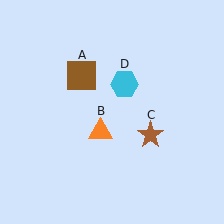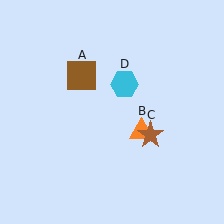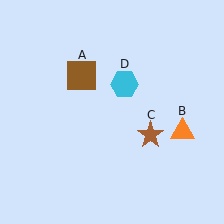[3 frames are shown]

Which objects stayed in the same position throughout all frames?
Brown square (object A) and brown star (object C) and cyan hexagon (object D) remained stationary.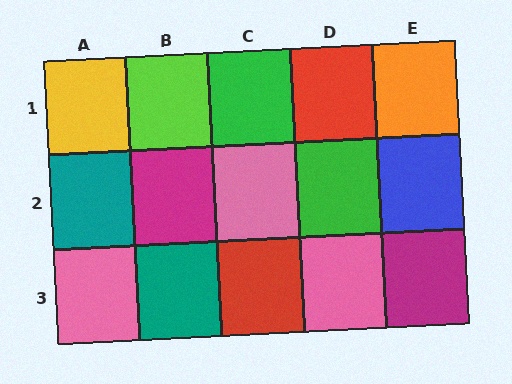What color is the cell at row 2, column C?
Pink.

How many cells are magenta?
2 cells are magenta.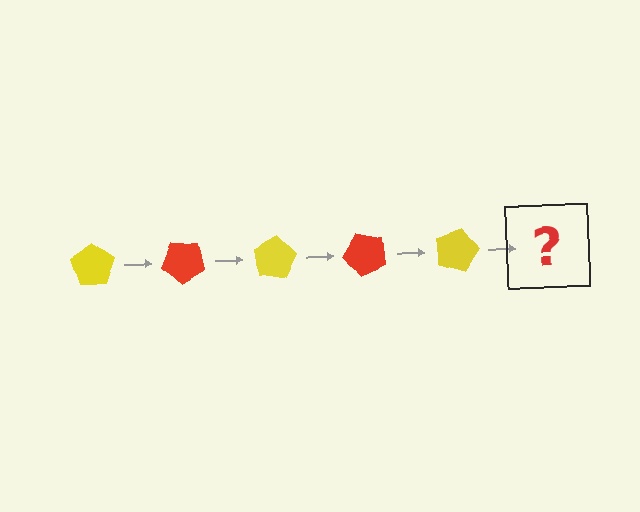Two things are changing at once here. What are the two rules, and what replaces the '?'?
The two rules are that it rotates 40 degrees each step and the color cycles through yellow and red. The '?' should be a red pentagon, rotated 200 degrees from the start.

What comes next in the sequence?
The next element should be a red pentagon, rotated 200 degrees from the start.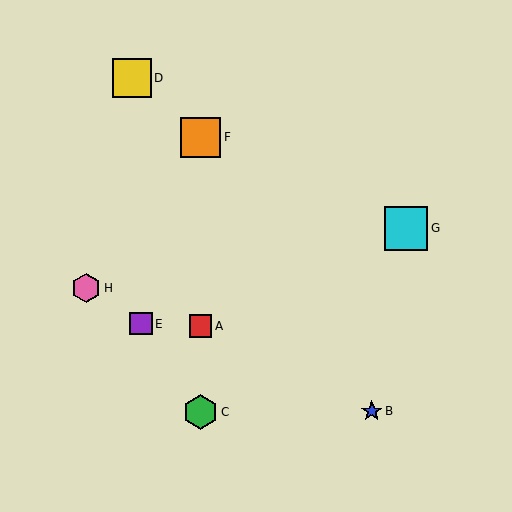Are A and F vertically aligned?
Yes, both are at x≈201.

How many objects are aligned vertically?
3 objects (A, C, F) are aligned vertically.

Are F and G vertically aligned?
No, F is at x≈201 and G is at x≈406.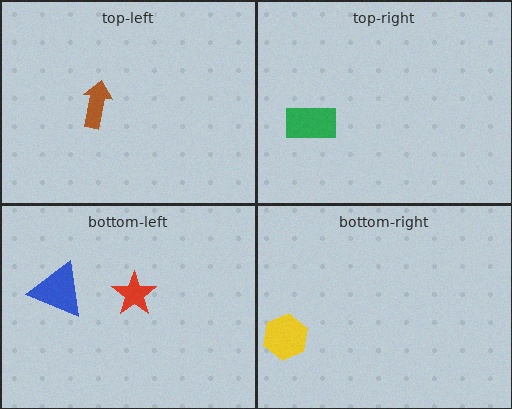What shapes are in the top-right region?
The green rectangle.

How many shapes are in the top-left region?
1.